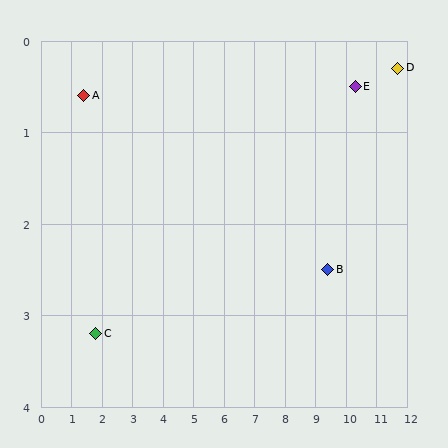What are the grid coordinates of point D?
Point D is at approximately (11.7, 0.3).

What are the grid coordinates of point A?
Point A is at approximately (1.4, 0.6).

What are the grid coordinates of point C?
Point C is at approximately (1.8, 3.2).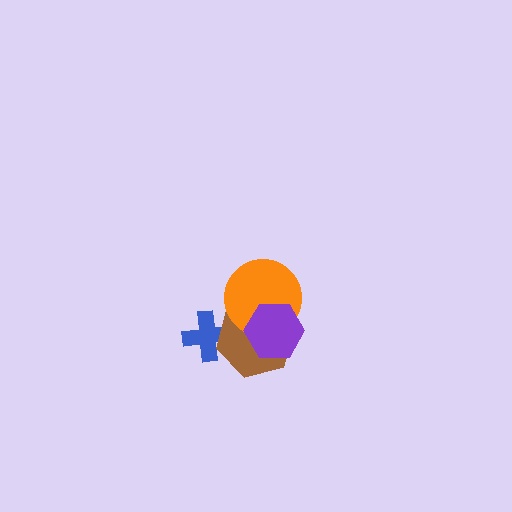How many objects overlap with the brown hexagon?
3 objects overlap with the brown hexagon.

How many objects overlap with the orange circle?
2 objects overlap with the orange circle.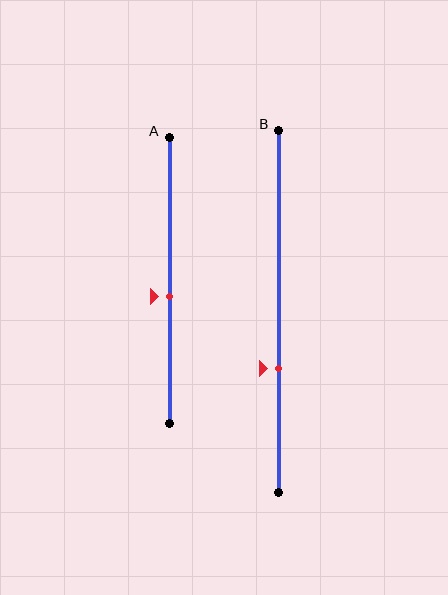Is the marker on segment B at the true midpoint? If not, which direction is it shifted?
No, the marker on segment B is shifted downward by about 16% of the segment length.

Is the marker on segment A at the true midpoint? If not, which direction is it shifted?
No, the marker on segment A is shifted downward by about 6% of the segment length.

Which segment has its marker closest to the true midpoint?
Segment A has its marker closest to the true midpoint.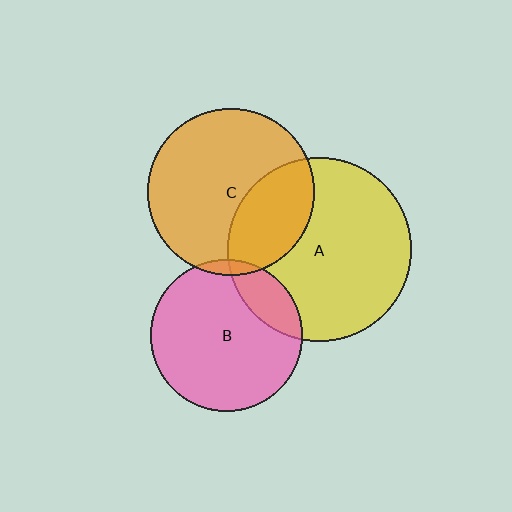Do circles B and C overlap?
Yes.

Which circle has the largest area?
Circle A (yellow).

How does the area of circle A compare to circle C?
Approximately 1.2 times.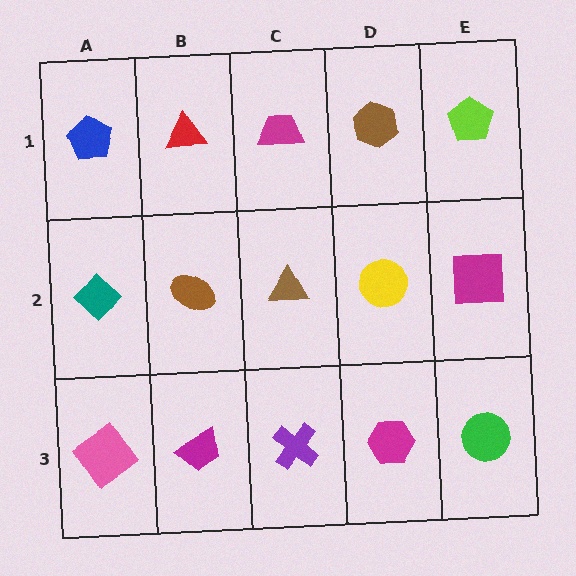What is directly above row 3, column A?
A teal diamond.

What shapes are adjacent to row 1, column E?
A magenta square (row 2, column E), a brown hexagon (row 1, column D).